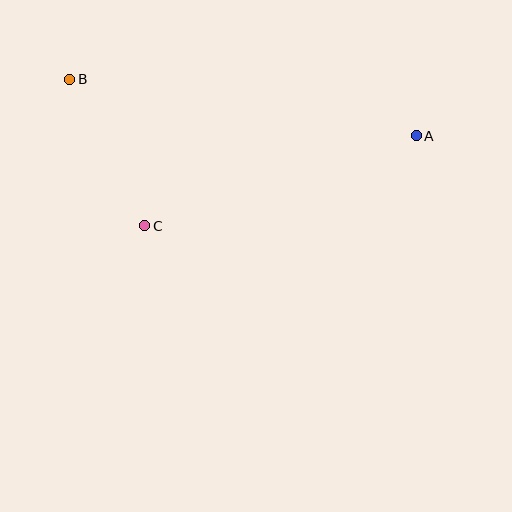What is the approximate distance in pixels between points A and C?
The distance between A and C is approximately 286 pixels.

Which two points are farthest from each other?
Points A and B are farthest from each other.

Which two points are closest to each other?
Points B and C are closest to each other.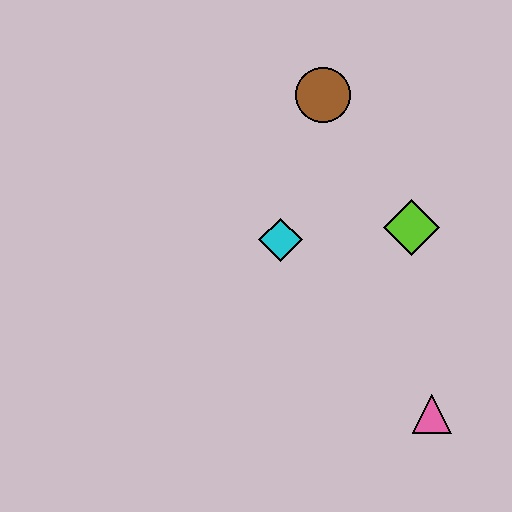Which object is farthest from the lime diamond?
The pink triangle is farthest from the lime diamond.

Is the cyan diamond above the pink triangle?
Yes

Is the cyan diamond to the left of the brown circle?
Yes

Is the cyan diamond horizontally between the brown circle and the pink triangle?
No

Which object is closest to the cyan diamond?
The lime diamond is closest to the cyan diamond.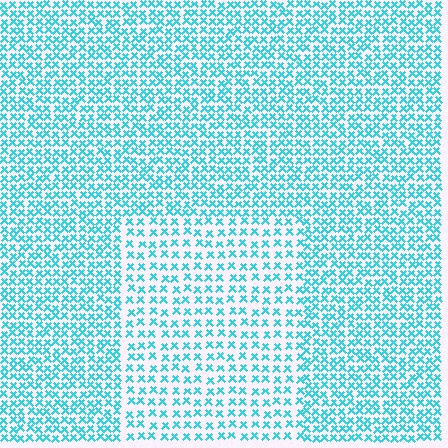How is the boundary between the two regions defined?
The boundary is defined by a change in element density (approximately 1.7x ratio). All elements are the same color, size, and shape.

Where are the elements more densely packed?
The elements are more densely packed outside the rectangle boundary.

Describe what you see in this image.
The image contains small cyan elements arranged at two different densities. A rectangle-shaped region is visible where the elements are less densely packed than the surrounding area.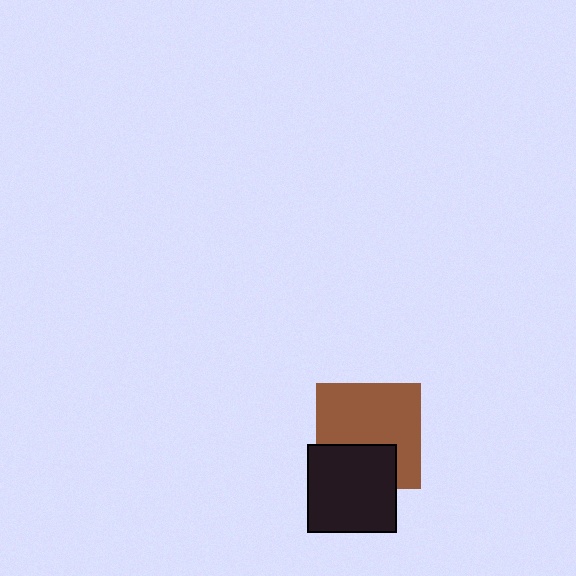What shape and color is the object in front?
The object in front is a black rectangle.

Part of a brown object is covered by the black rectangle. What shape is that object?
It is a square.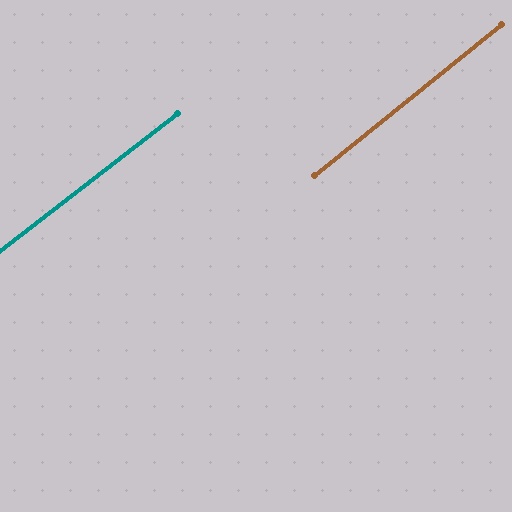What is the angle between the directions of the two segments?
Approximately 1 degree.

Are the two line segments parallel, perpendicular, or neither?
Parallel — their directions differ by only 1.3°.